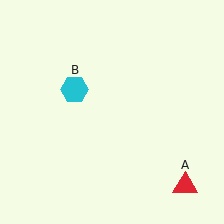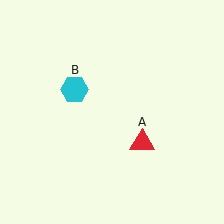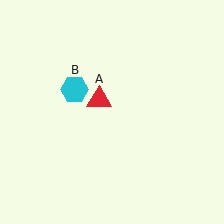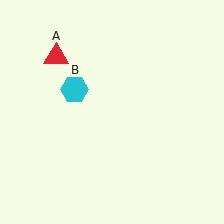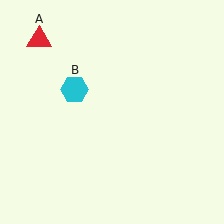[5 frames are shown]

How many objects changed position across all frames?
1 object changed position: red triangle (object A).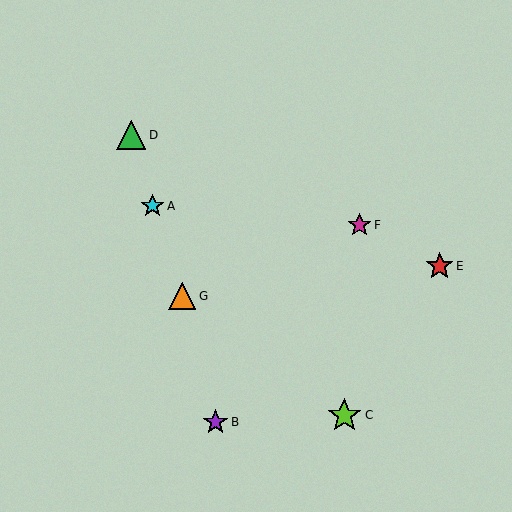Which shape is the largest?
The lime star (labeled C) is the largest.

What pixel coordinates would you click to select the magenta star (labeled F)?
Click at (359, 225) to select the magenta star F.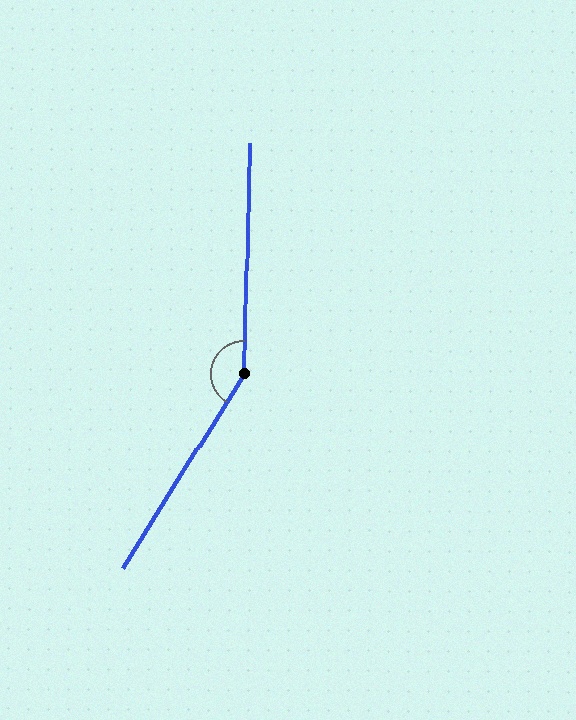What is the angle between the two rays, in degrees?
Approximately 150 degrees.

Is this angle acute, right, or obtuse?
It is obtuse.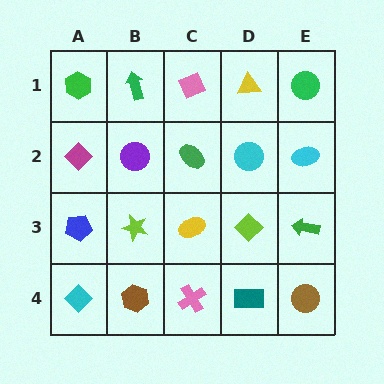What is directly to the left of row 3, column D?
A yellow ellipse.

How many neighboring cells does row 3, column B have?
4.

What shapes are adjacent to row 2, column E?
A green circle (row 1, column E), a green arrow (row 3, column E), a cyan circle (row 2, column D).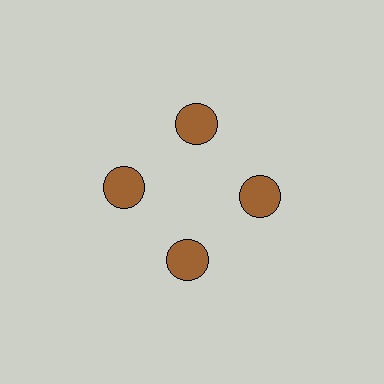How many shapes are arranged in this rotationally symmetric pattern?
There are 4 shapes, arranged in 4 groups of 1.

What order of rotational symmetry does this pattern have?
This pattern has 4-fold rotational symmetry.